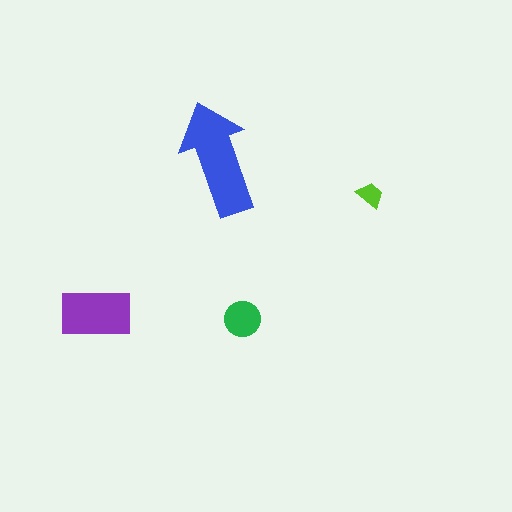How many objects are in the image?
There are 4 objects in the image.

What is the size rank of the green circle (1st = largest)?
3rd.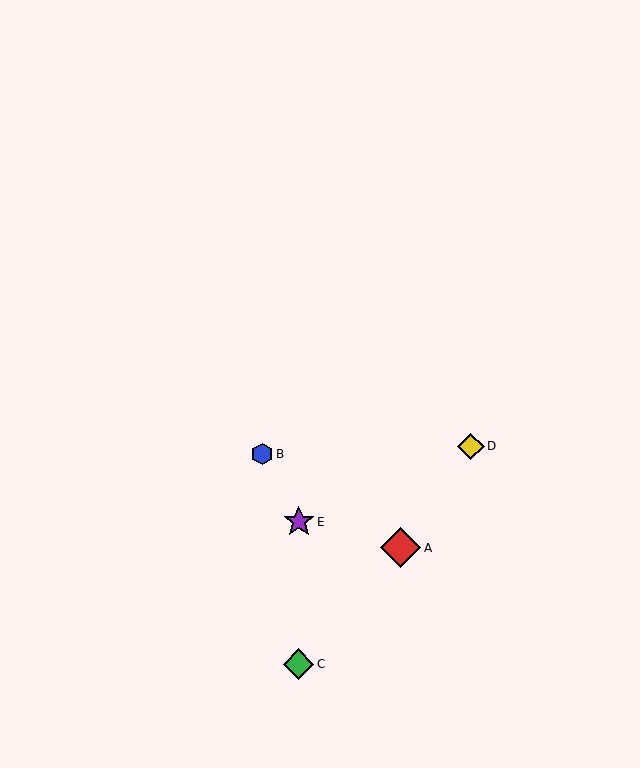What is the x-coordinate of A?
Object A is at x≈401.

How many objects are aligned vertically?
2 objects (C, E) are aligned vertically.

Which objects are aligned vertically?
Objects C, E are aligned vertically.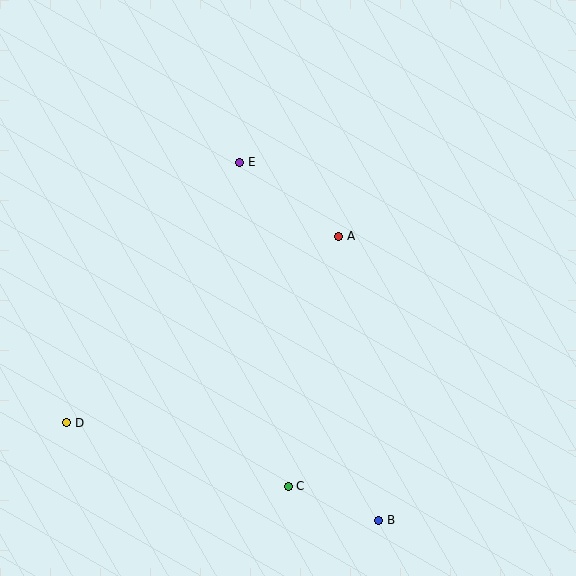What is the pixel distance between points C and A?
The distance between C and A is 255 pixels.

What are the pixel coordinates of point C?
Point C is at (288, 486).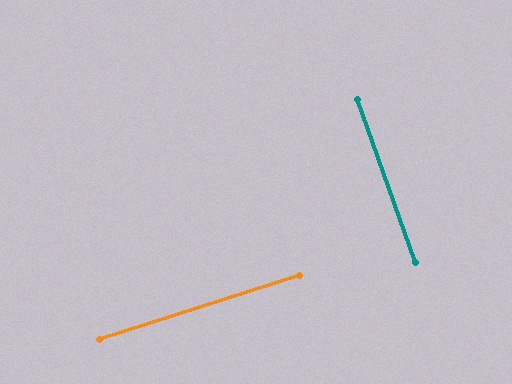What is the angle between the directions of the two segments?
Approximately 88 degrees.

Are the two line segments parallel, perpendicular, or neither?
Perpendicular — they meet at approximately 88°.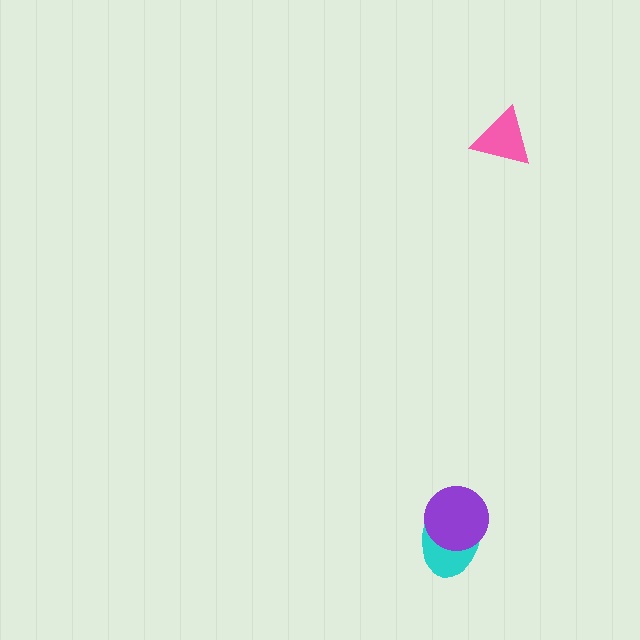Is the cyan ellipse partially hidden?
Yes, it is partially covered by another shape.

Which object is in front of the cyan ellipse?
The purple circle is in front of the cyan ellipse.